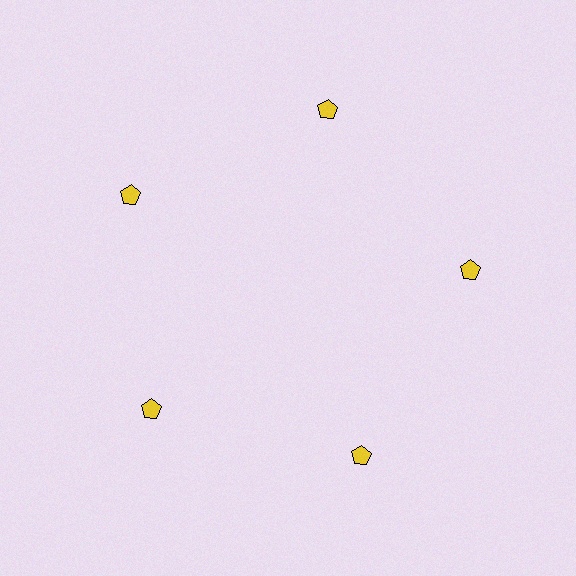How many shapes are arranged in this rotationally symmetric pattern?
There are 5 shapes, arranged in 5 groups of 1.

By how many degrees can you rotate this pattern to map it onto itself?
The pattern maps onto itself every 72 degrees of rotation.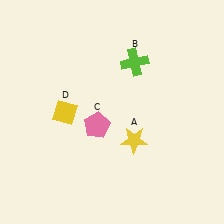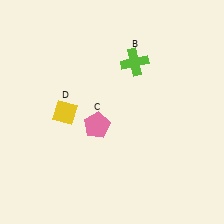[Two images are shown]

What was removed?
The yellow star (A) was removed in Image 2.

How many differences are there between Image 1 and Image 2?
There is 1 difference between the two images.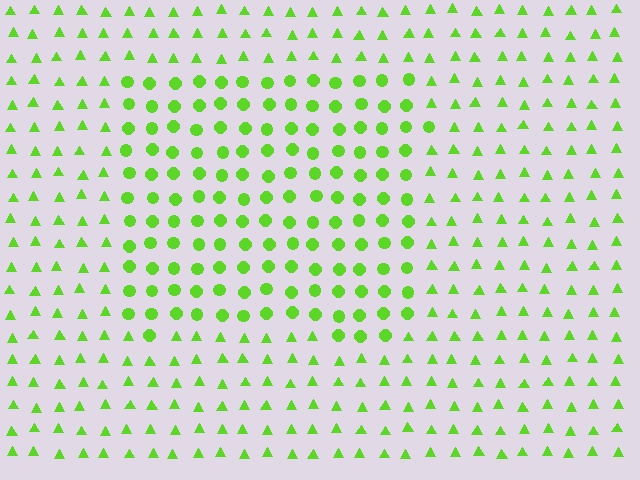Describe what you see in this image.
The image is filled with small lime elements arranged in a uniform grid. A rectangle-shaped region contains circles, while the surrounding area contains triangles. The boundary is defined purely by the change in element shape.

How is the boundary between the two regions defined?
The boundary is defined by a change in element shape: circles inside vs. triangles outside. All elements share the same color and spacing.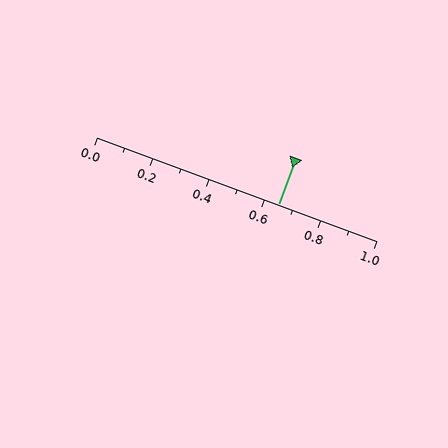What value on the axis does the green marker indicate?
The marker indicates approximately 0.65.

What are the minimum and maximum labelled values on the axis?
The axis runs from 0.0 to 1.0.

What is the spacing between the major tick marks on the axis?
The major ticks are spaced 0.2 apart.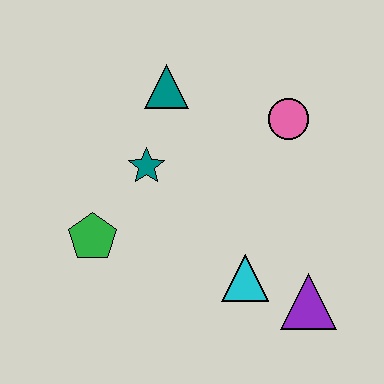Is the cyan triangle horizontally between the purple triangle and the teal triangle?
Yes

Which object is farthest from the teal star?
The purple triangle is farthest from the teal star.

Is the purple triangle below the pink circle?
Yes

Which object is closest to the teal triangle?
The teal star is closest to the teal triangle.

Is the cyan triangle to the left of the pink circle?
Yes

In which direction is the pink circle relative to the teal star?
The pink circle is to the right of the teal star.